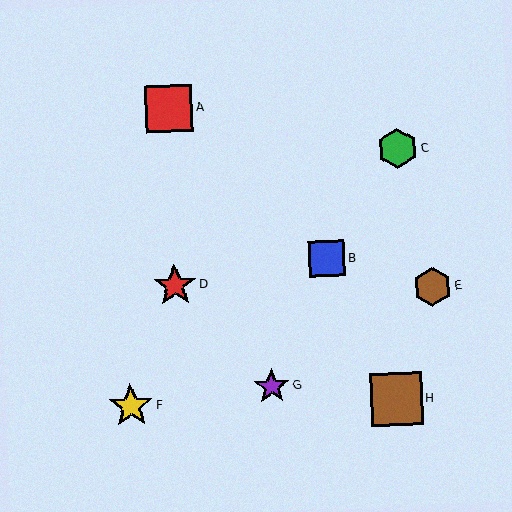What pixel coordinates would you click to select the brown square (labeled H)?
Click at (396, 399) to select the brown square H.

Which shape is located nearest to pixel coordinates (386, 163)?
The green hexagon (labeled C) at (397, 148) is nearest to that location.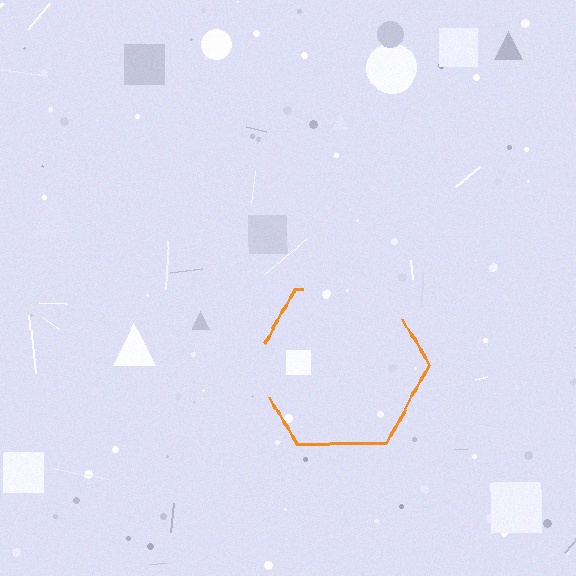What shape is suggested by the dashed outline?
The dashed outline suggests a hexagon.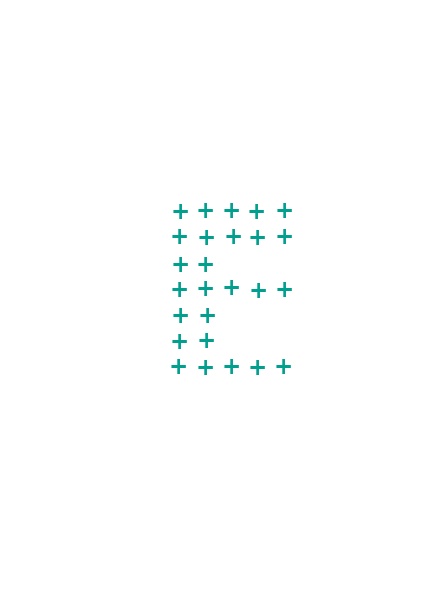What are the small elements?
The small elements are plus signs.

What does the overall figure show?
The overall figure shows the letter E.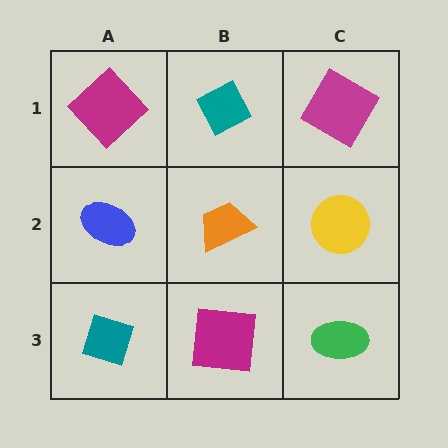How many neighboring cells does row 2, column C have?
3.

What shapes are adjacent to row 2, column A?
A magenta diamond (row 1, column A), a teal diamond (row 3, column A), an orange trapezoid (row 2, column B).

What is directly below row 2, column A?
A teal diamond.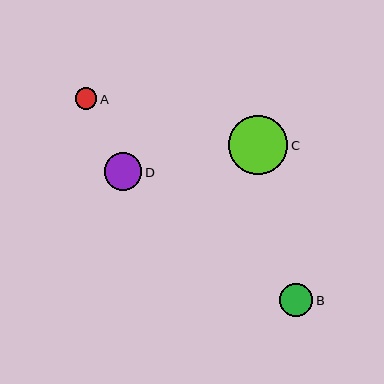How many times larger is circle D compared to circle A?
Circle D is approximately 1.8 times the size of circle A.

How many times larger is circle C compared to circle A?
Circle C is approximately 2.8 times the size of circle A.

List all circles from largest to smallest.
From largest to smallest: C, D, B, A.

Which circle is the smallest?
Circle A is the smallest with a size of approximately 21 pixels.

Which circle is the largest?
Circle C is the largest with a size of approximately 59 pixels.